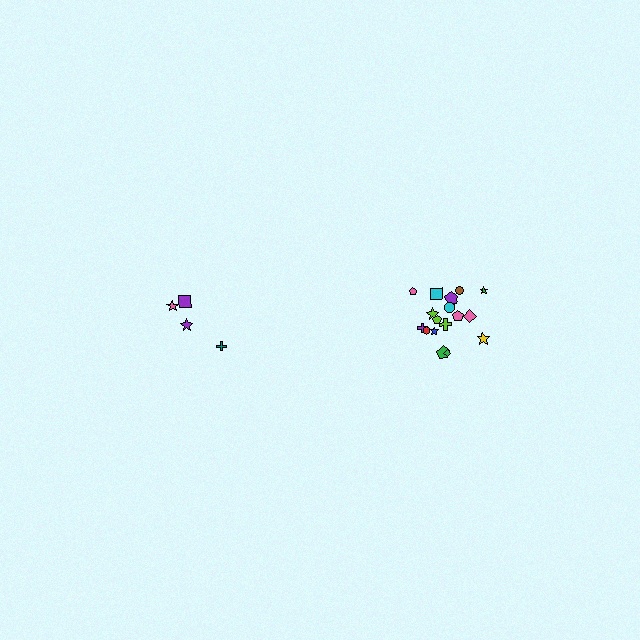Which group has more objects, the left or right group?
The right group.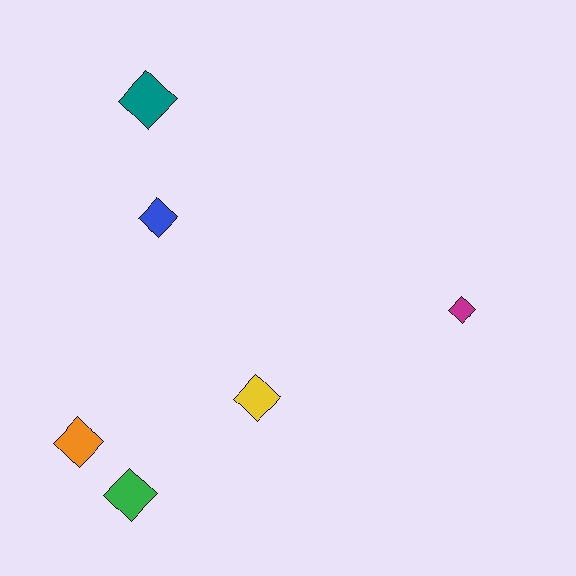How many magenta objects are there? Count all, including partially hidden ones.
There is 1 magenta object.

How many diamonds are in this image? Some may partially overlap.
There are 6 diamonds.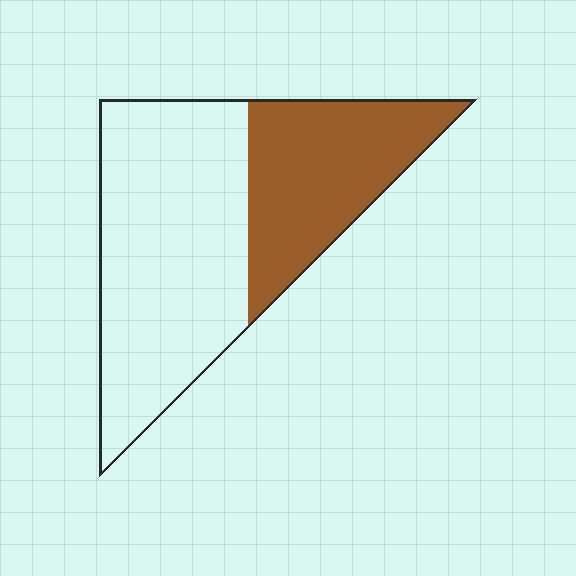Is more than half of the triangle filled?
No.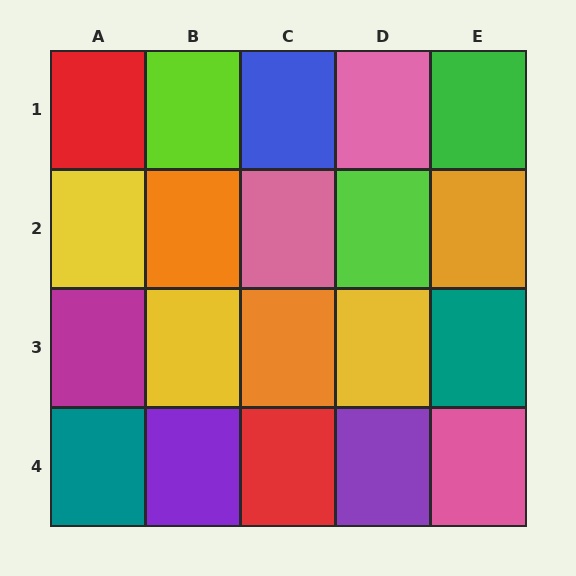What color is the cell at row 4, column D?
Purple.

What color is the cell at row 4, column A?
Teal.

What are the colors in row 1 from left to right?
Red, lime, blue, pink, green.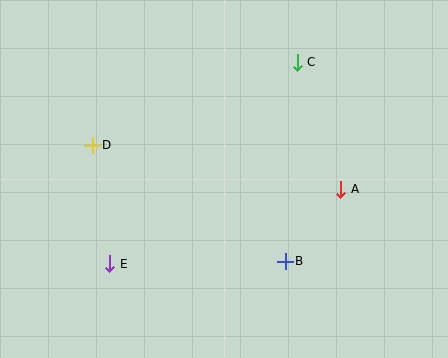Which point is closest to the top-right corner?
Point C is closest to the top-right corner.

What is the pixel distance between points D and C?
The distance between D and C is 221 pixels.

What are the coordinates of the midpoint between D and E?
The midpoint between D and E is at (101, 205).